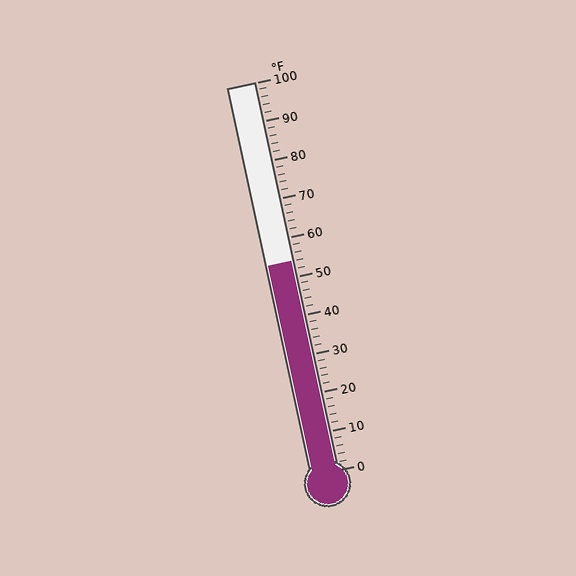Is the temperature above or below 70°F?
The temperature is below 70°F.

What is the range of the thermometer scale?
The thermometer scale ranges from 0°F to 100°F.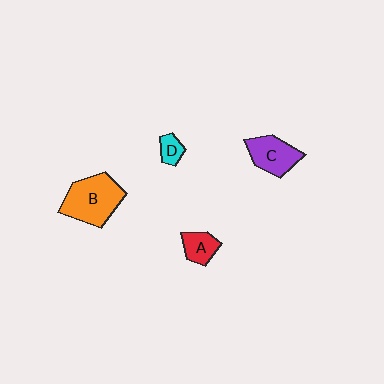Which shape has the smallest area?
Shape D (cyan).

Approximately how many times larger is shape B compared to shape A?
Approximately 2.4 times.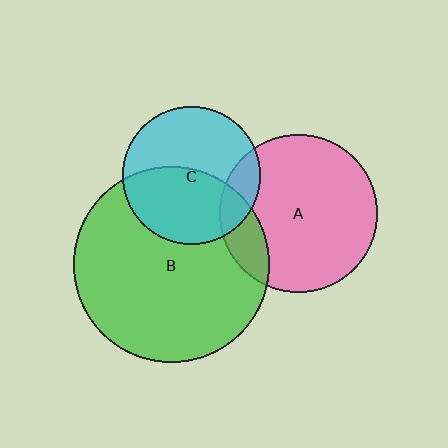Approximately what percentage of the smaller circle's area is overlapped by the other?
Approximately 15%.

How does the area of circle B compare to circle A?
Approximately 1.5 times.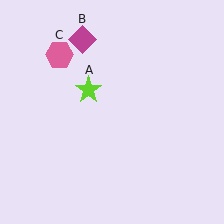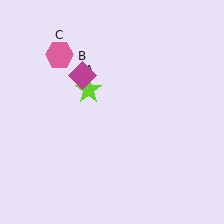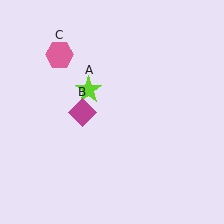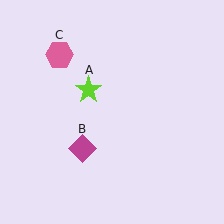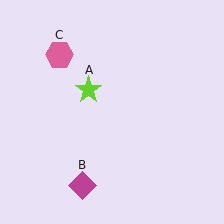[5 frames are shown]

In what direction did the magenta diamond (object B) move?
The magenta diamond (object B) moved down.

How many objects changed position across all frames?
1 object changed position: magenta diamond (object B).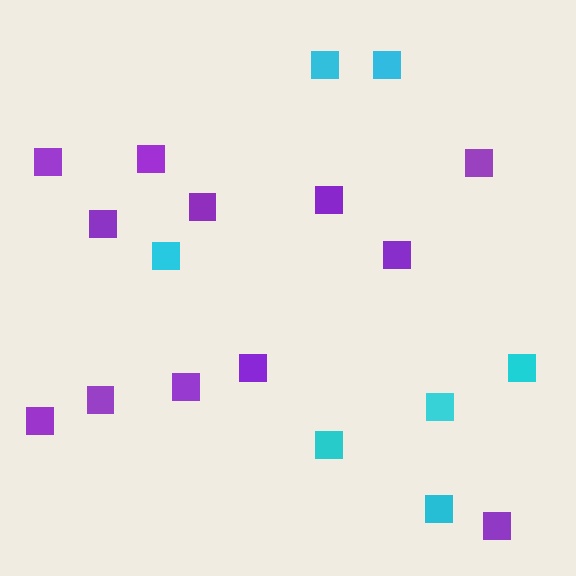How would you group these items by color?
There are 2 groups: one group of purple squares (12) and one group of cyan squares (7).